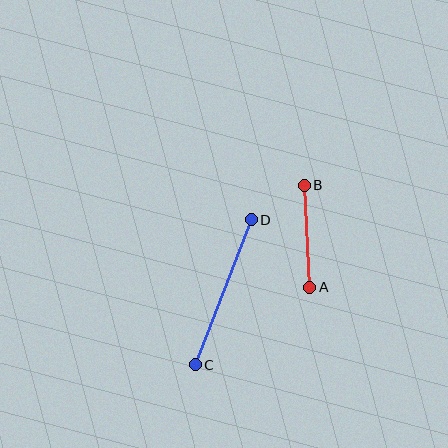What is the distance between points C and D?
The distance is approximately 155 pixels.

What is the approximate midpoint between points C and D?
The midpoint is at approximately (223, 292) pixels.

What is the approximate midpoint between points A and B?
The midpoint is at approximately (307, 236) pixels.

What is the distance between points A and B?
The distance is approximately 102 pixels.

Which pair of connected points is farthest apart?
Points C and D are farthest apart.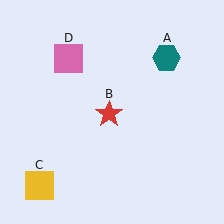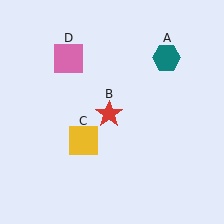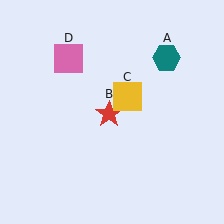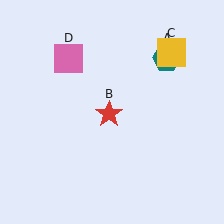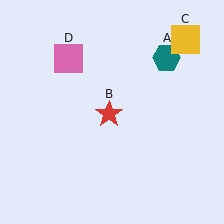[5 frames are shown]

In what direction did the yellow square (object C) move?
The yellow square (object C) moved up and to the right.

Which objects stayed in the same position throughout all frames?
Teal hexagon (object A) and red star (object B) and pink square (object D) remained stationary.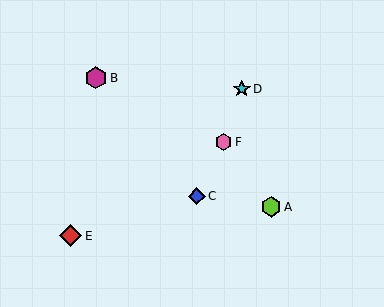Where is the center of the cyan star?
The center of the cyan star is at (242, 89).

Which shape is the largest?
The red diamond (labeled E) is the largest.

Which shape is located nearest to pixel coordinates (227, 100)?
The cyan star (labeled D) at (242, 89) is nearest to that location.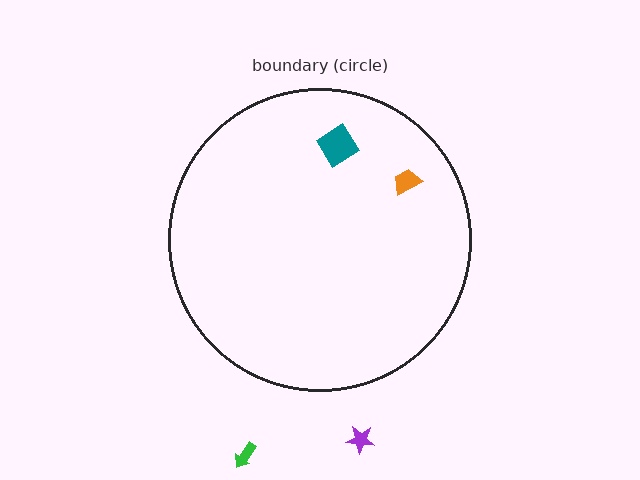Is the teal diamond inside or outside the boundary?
Inside.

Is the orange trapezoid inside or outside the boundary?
Inside.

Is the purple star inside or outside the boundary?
Outside.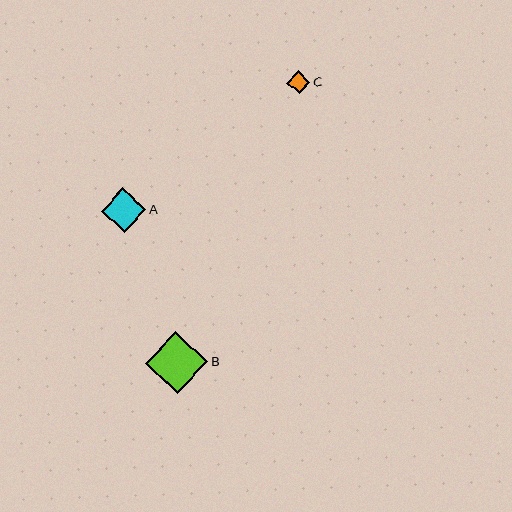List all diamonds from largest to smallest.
From largest to smallest: B, A, C.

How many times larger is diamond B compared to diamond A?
Diamond B is approximately 1.4 times the size of diamond A.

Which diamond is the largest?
Diamond B is the largest with a size of approximately 62 pixels.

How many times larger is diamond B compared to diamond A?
Diamond B is approximately 1.4 times the size of diamond A.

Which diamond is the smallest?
Diamond C is the smallest with a size of approximately 23 pixels.